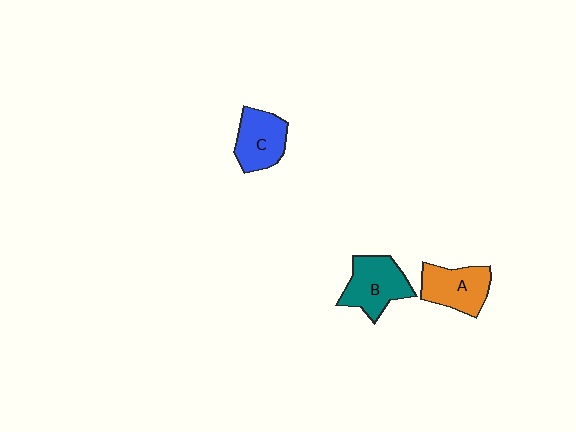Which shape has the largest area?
Shape B (teal).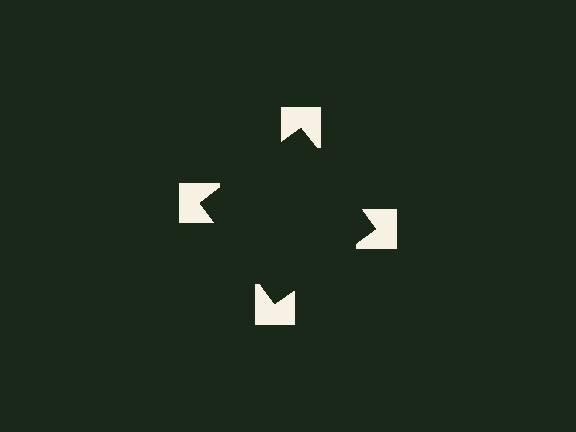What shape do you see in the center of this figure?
An illusory square — its edges are inferred from the aligned wedge cuts in the notched squares, not physically drawn.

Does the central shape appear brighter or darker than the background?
It typically appears slightly darker than the background, even though no actual brightness change is drawn.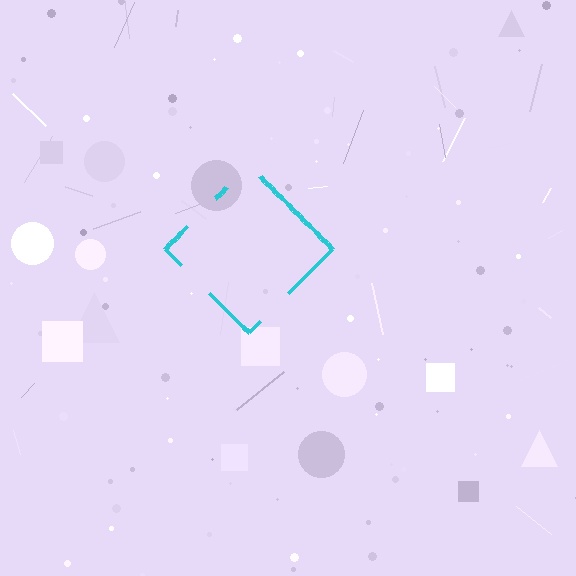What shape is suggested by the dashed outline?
The dashed outline suggests a diamond.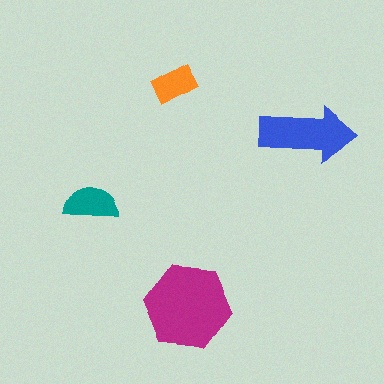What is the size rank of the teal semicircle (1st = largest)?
3rd.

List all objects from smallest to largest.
The orange rectangle, the teal semicircle, the blue arrow, the magenta hexagon.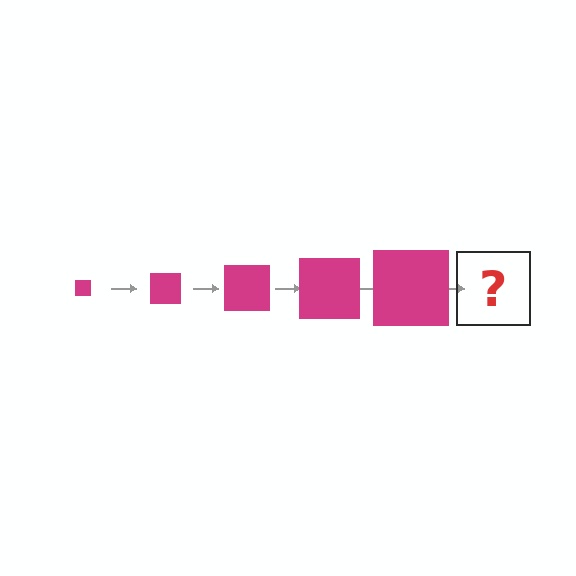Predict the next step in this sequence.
The next step is a magenta square, larger than the previous one.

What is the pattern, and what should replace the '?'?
The pattern is that the square gets progressively larger each step. The '?' should be a magenta square, larger than the previous one.